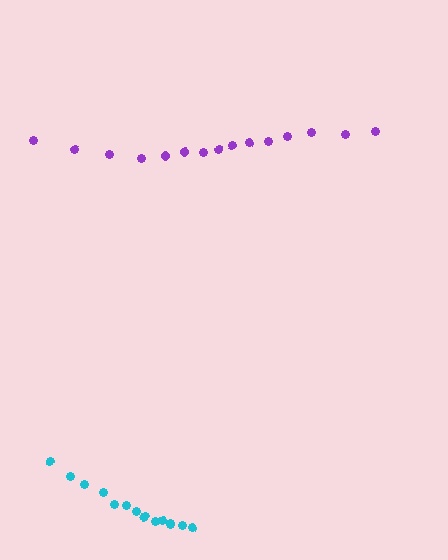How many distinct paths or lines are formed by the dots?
There are 2 distinct paths.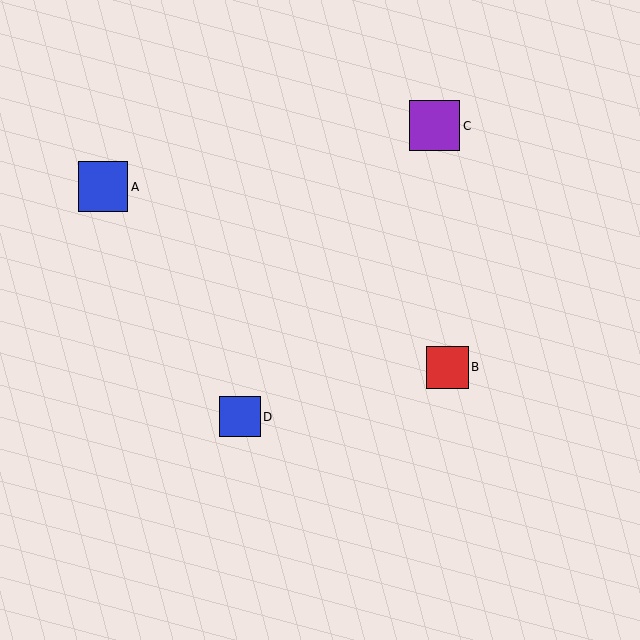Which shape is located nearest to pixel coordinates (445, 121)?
The purple square (labeled C) at (435, 126) is nearest to that location.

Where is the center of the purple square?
The center of the purple square is at (435, 126).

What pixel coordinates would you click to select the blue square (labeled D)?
Click at (240, 417) to select the blue square D.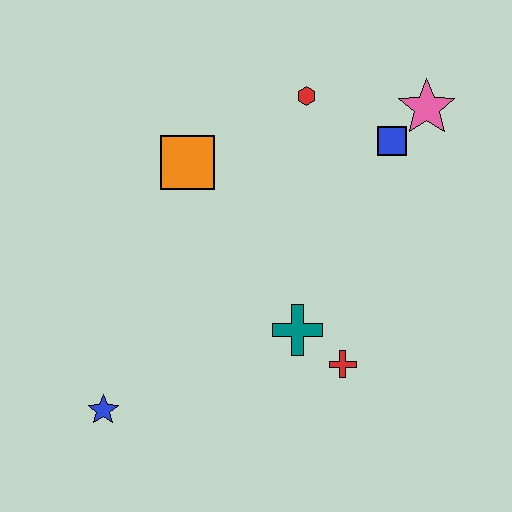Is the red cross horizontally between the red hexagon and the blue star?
No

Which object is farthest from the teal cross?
The pink star is farthest from the teal cross.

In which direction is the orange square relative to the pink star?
The orange square is to the left of the pink star.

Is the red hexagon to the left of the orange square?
No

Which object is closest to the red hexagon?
The blue square is closest to the red hexagon.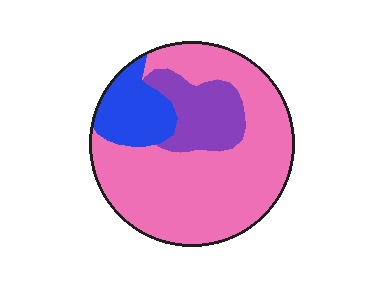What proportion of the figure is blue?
Blue covers around 15% of the figure.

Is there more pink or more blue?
Pink.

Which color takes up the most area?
Pink, at roughly 70%.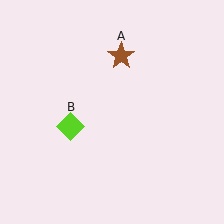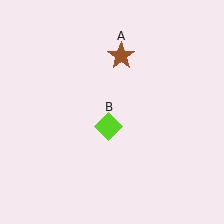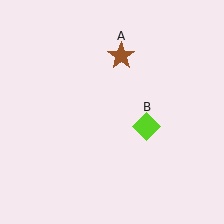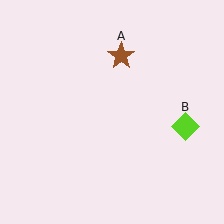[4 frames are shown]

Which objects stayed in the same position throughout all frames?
Brown star (object A) remained stationary.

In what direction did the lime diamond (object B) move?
The lime diamond (object B) moved right.